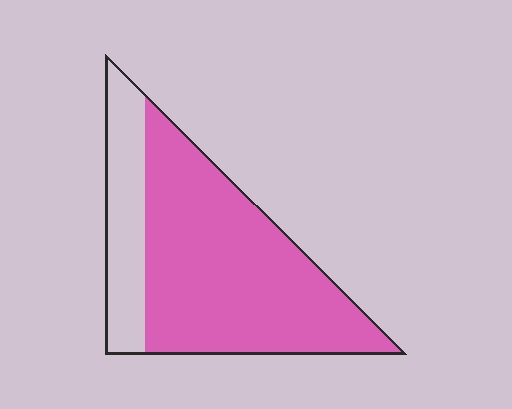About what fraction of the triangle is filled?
About three quarters (3/4).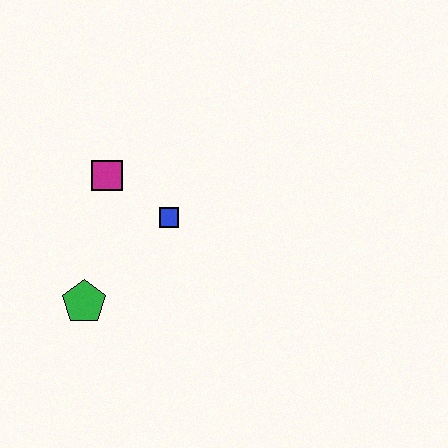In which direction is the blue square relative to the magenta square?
The blue square is to the right of the magenta square.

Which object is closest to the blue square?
The magenta square is closest to the blue square.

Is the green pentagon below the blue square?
Yes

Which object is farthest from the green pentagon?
The magenta square is farthest from the green pentagon.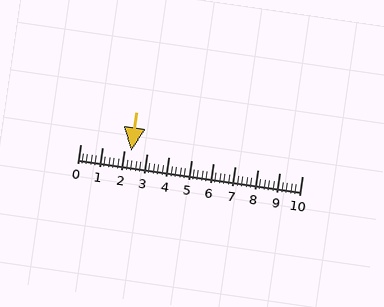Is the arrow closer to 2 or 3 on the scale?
The arrow is closer to 2.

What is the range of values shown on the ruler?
The ruler shows values from 0 to 10.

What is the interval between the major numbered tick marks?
The major tick marks are spaced 1 units apart.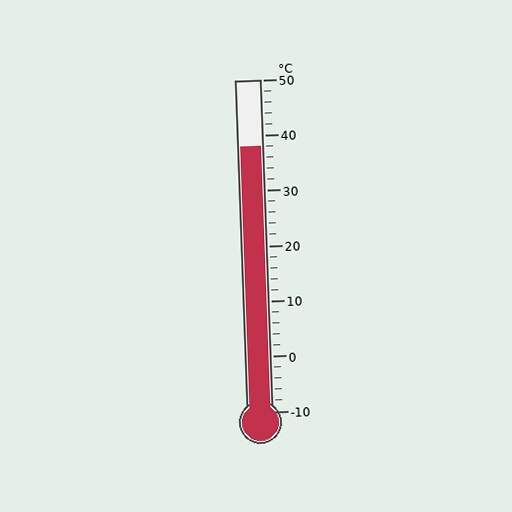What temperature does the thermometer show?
The thermometer shows approximately 38°C.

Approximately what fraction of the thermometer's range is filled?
The thermometer is filled to approximately 80% of its range.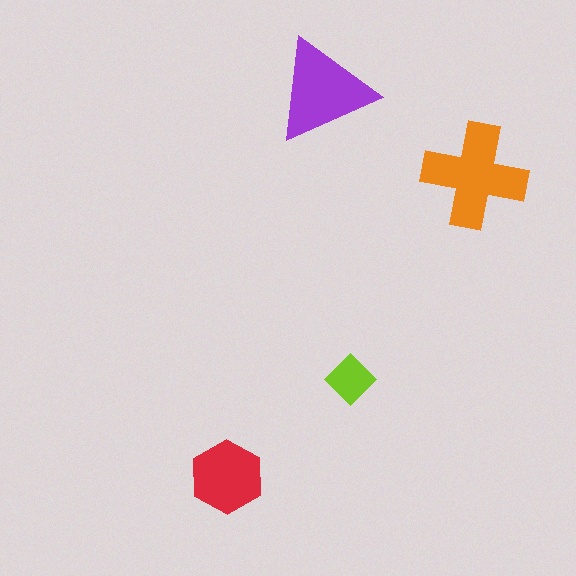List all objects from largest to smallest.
The orange cross, the purple triangle, the red hexagon, the lime diamond.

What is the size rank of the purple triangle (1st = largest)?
2nd.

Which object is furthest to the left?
The red hexagon is leftmost.